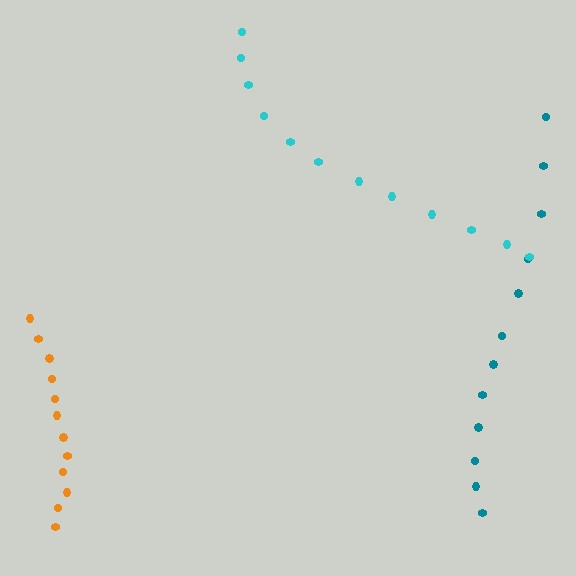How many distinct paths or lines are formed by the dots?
There are 3 distinct paths.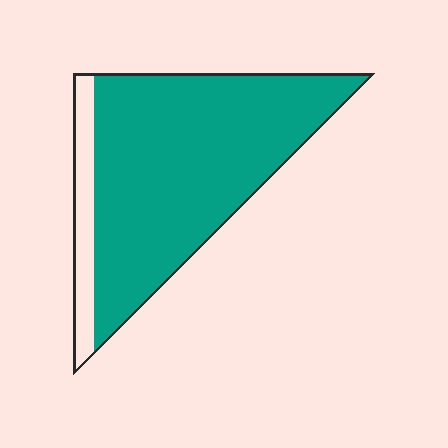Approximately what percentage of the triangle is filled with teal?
Approximately 85%.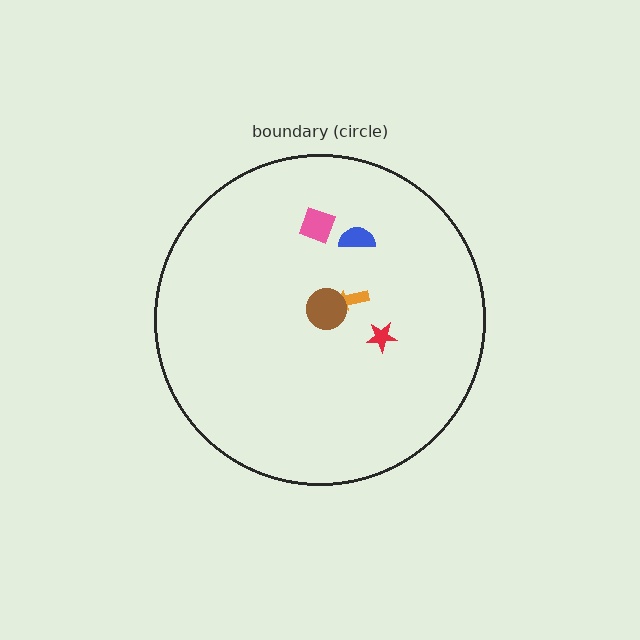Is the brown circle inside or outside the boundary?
Inside.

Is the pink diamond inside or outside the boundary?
Inside.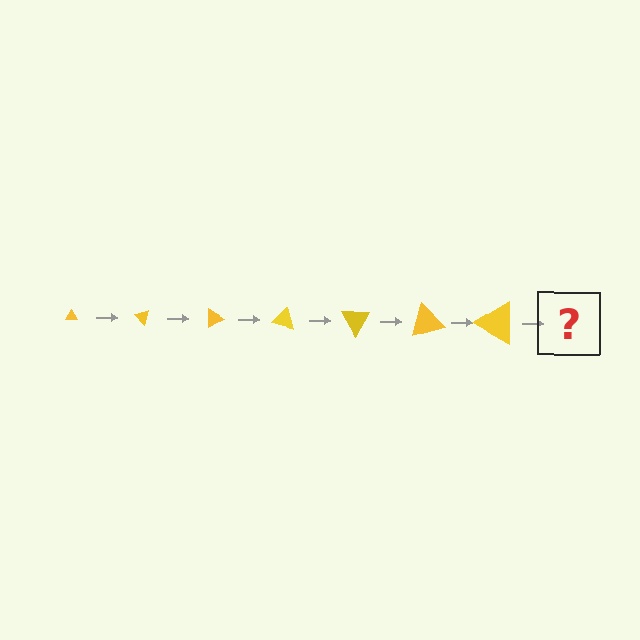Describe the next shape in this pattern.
It should be a triangle, larger than the previous one and rotated 315 degrees from the start.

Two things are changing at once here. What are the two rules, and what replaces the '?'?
The two rules are that the triangle grows larger each step and it rotates 45 degrees each step. The '?' should be a triangle, larger than the previous one and rotated 315 degrees from the start.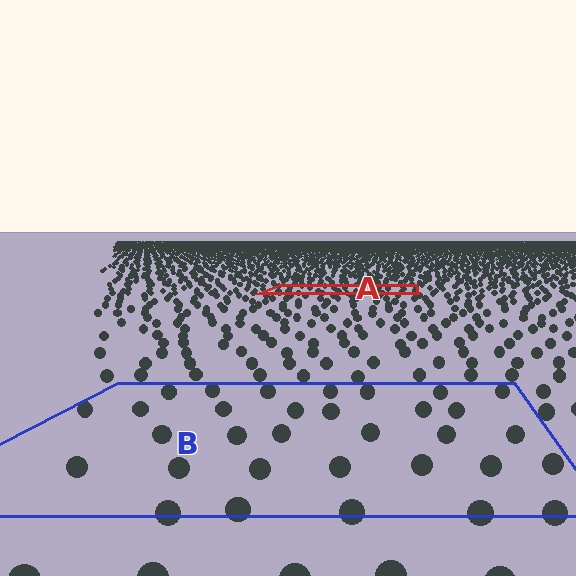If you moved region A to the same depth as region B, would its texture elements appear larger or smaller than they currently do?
They would appear larger. At a closer depth, the same texture elements are projected at a bigger on-screen size.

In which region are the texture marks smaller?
The texture marks are smaller in region A, because it is farther away.